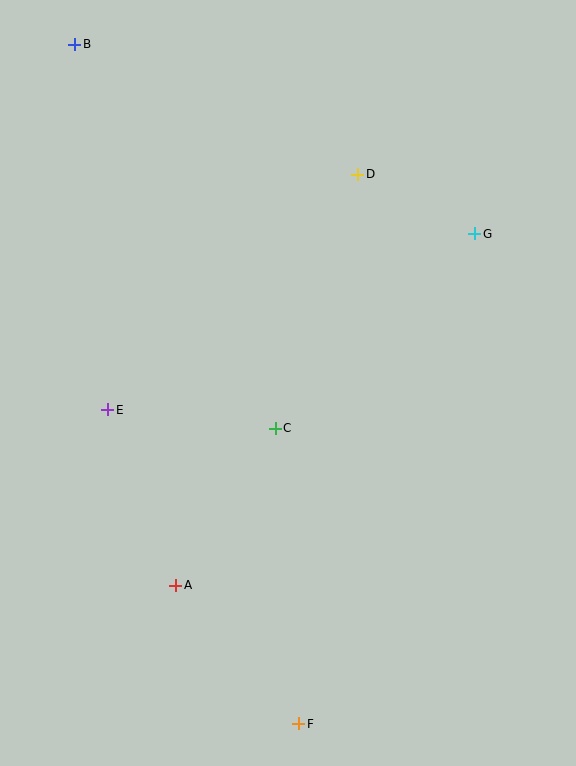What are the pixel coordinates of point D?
Point D is at (358, 174).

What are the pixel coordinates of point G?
Point G is at (475, 234).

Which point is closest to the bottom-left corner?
Point A is closest to the bottom-left corner.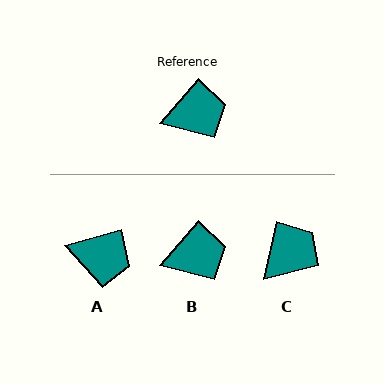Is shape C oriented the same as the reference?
No, it is off by about 28 degrees.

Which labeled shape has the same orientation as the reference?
B.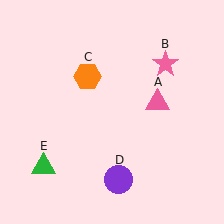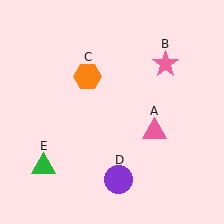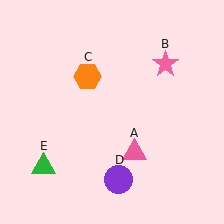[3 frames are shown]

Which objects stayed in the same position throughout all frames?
Pink star (object B) and orange hexagon (object C) and purple circle (object D) and green triangle (object E) remained stationary.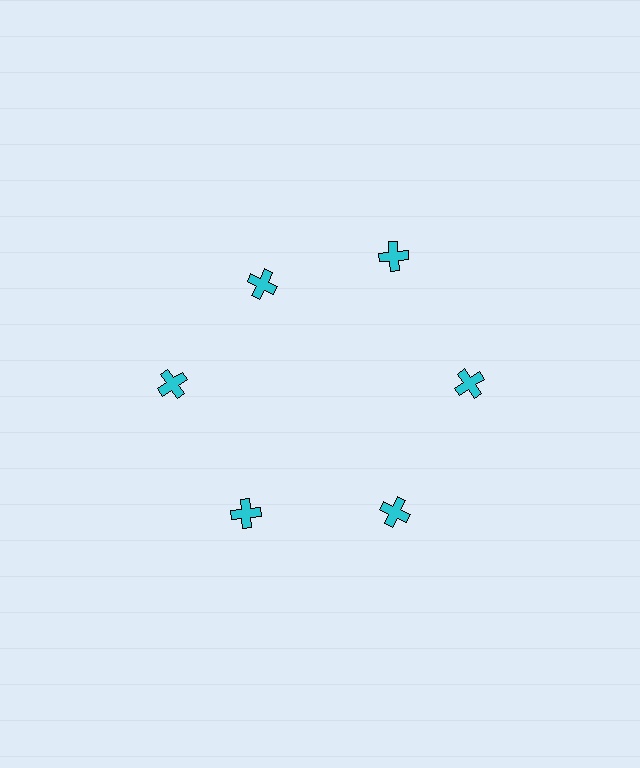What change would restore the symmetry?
The symmetry would be restored by moving it outward, back onto the ring so that all 6 crosses sit at equal angles and equal distance from the center.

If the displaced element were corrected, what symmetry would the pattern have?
It would have 6-fold rotational symmetry — the pattern would map onto itself every 60 degrees.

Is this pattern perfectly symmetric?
No. The 6 cyan crosses are arranged in a ring, but one element near the 11 o'clock position is pulled inward toward the center, breaking the 6-fold rotational symmetry.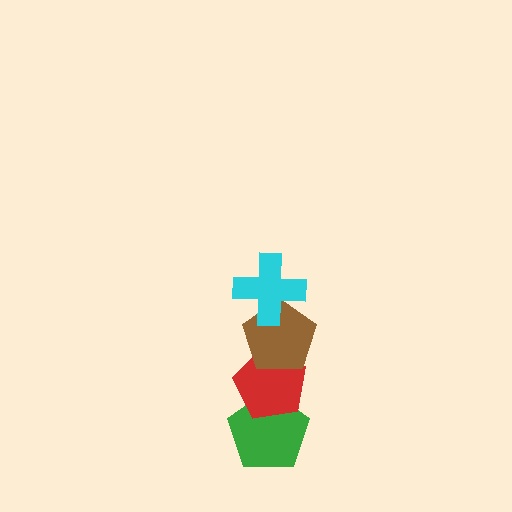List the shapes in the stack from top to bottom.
From top to bottom: the cyan cross, the brown pentagon, the red pentagon, the green pentagon.